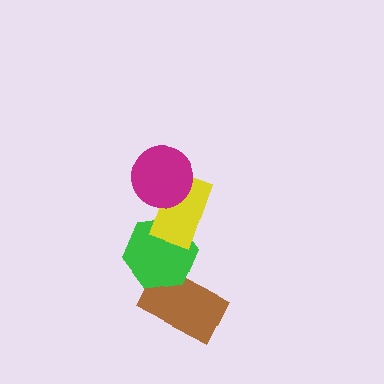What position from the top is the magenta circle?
The magenta circle is 1st from the top.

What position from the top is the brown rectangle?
The brown rectangle is 4th from the top.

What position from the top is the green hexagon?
The green hexagon is 3rd from the top.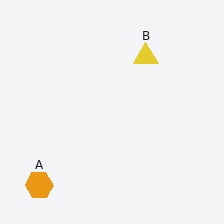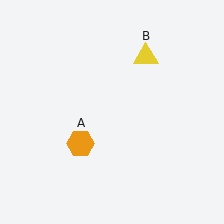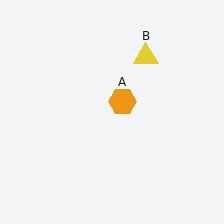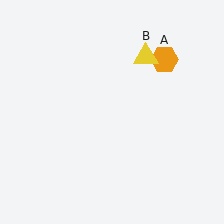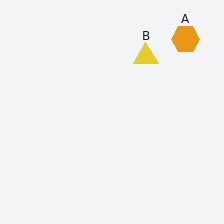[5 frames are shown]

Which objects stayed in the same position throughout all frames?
Yellow triangle (object B) remained stationary.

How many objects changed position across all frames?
1 object changed position: orange hexagon (object A).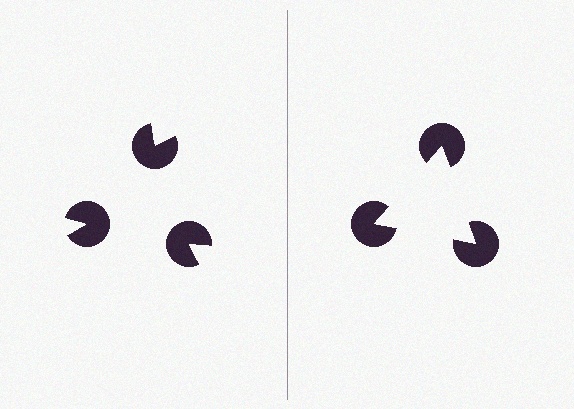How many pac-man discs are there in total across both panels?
6 — 3 on each side.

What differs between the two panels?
The pac-man discs are positioned identically on both sides; only the wedge orientations differ. On the right they align to a triangle; on the left they are misaligned.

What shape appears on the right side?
An illusory triangle.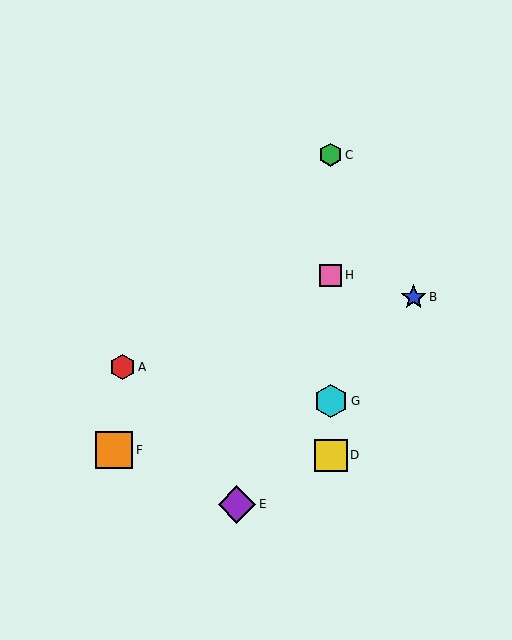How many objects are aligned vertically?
4 objects (C, D, G, H) are aligned vertically.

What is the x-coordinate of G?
Object G is at x≈331.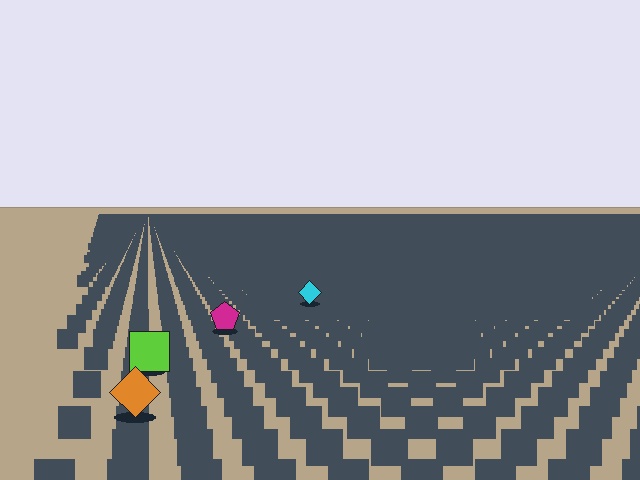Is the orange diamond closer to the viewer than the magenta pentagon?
Yes. The orange diamond is closer — you can tell from the texture gradient: the ground texture is coarser near it.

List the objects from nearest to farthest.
From nearest to farthest: the orange diamond, the lime square, the magenta pentagon, the cyan diamond.